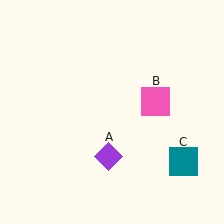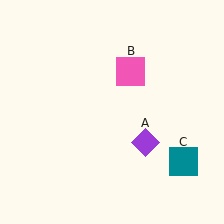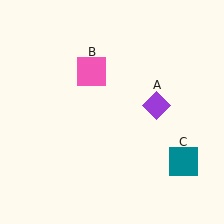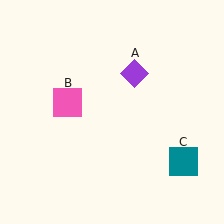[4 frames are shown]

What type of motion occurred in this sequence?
The purple diamond (object A), pink square (object B) rotated counterclockwise around the center of the scene.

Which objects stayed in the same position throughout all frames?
Teal square (object C) remained stationary.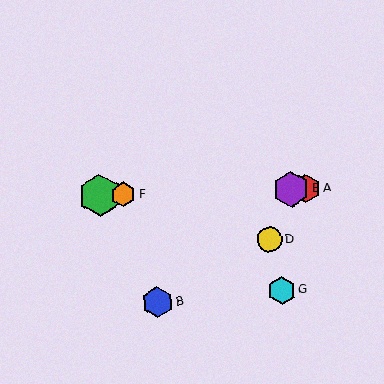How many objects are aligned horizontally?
4 objects (A, C, E, F) are aligned horizontally.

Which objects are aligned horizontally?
Objects A, C, E, F are aligned horizontally.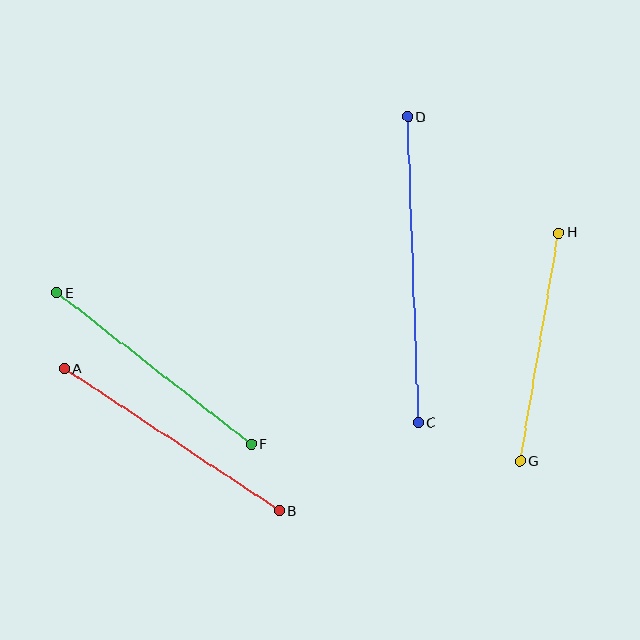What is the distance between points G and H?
The distance is approximately 232 pixels.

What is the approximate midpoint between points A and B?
The midpoint is at approximately (172, 440) pixels.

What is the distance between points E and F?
The distance is approximately 247 pixels.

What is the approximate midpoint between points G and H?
The midpoint is at approximately (540, 347) pixels.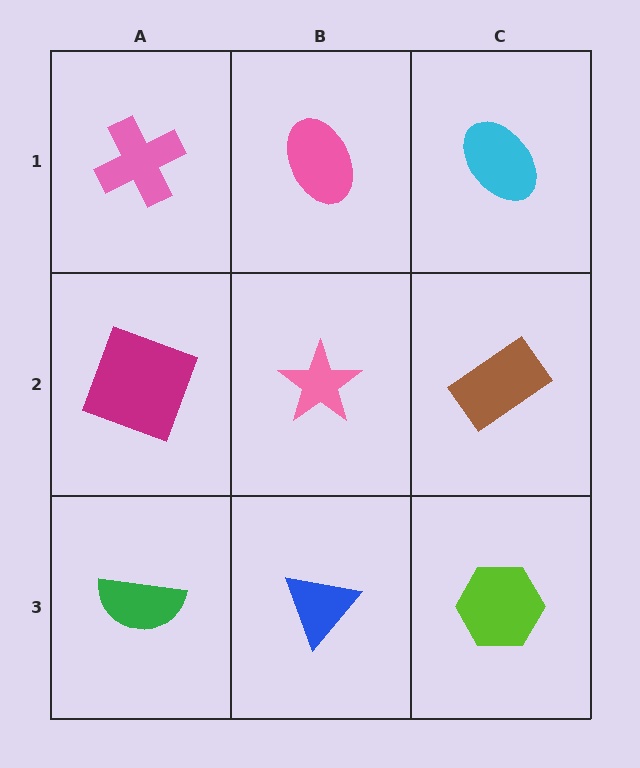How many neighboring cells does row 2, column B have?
4.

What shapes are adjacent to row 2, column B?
A pink ellipse (row 1, column B), a blue triangle (row 3, column B), a magenta square (row 2, column A), a brown rectangle (row 2, column C).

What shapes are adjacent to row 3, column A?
A magenta square (row 2, column A), a blue triangle (row 3, column B).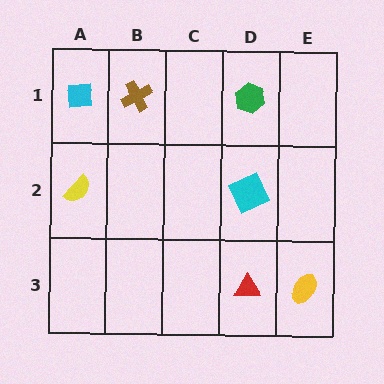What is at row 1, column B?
A brown cross.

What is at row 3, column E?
A yellow ellipse.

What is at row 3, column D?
A red triangle.